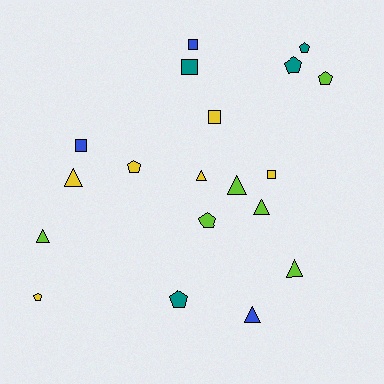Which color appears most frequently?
Lime, with 6 objects.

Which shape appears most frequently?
Triangle, with 7 objects.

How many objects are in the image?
There are 19 objects.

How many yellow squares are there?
There are 2 yellow squares.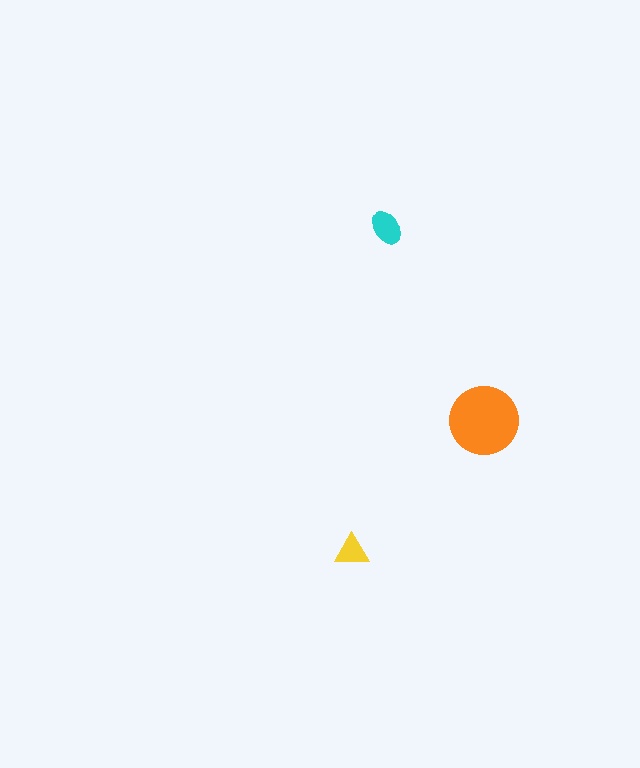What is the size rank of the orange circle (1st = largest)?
1st.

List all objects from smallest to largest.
The yellow triangle, the cyan ellipse, the orange circle.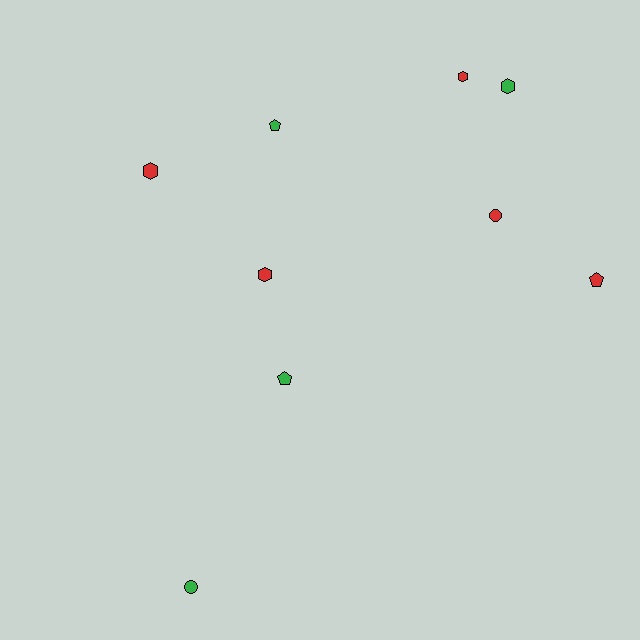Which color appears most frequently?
Red, with 5 objects.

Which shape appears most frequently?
Hexagon, with 4 objects.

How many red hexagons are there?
There are 3 red hexagons.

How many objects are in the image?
There are 9 objects.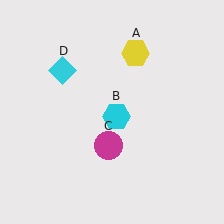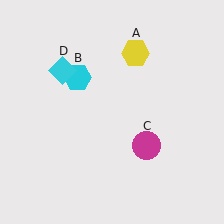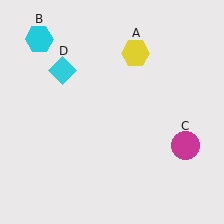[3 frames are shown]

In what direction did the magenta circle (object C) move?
The magenta circle (object C) moved right.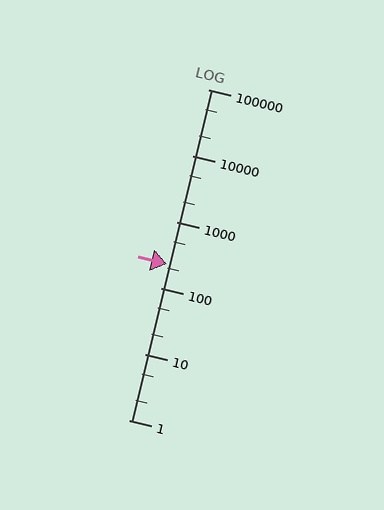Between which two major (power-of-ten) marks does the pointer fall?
The pointer is between 100 and 1000.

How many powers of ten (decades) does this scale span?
The scale spans 5 decades, from 1 to 100000.